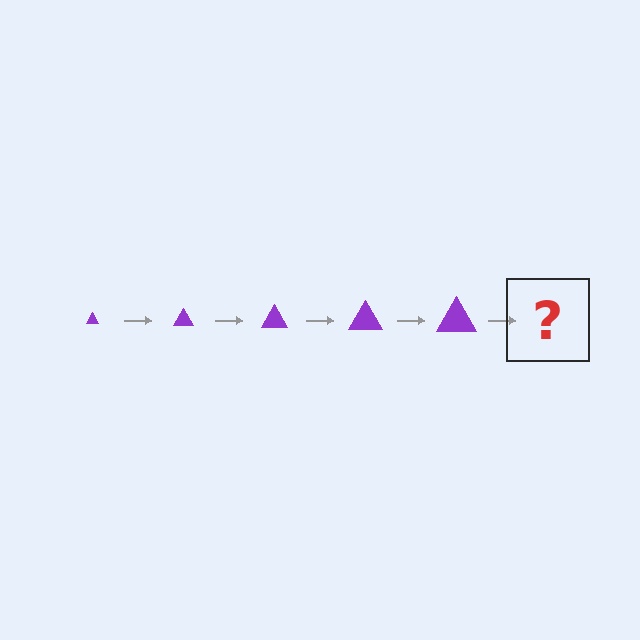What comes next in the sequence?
The next element should be a purple triangle, larger than the previous one.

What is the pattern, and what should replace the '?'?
The pattern is that the triangle gets progressively larger each step. The '?' should be a purple triangle, larger than the previous one.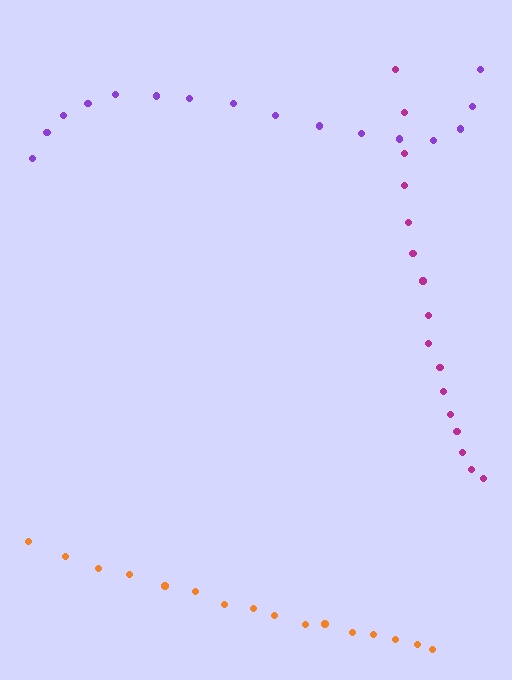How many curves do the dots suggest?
There are 3 distinct paths.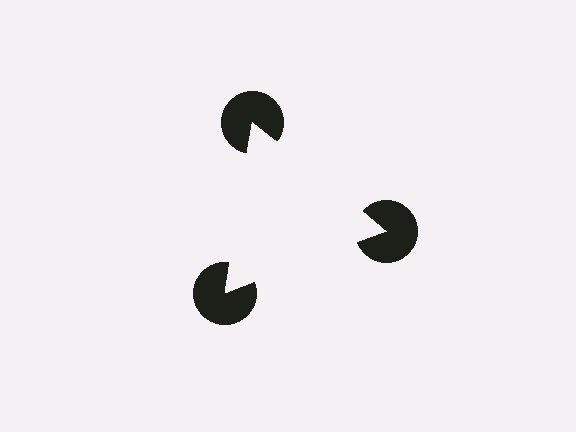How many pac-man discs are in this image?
There are 3 — one at each vertex of the illusory triangle.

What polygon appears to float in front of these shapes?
An illusory triangle — its edges are inferred from the aligned wedge cuts in the pac-man discs, not physically drawn.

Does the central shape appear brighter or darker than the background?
It typically appears slightly brighter than the background, even though no actual brightness change is drawn.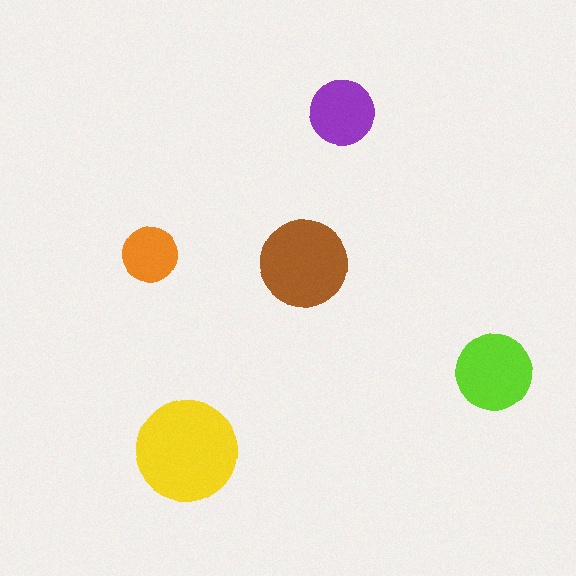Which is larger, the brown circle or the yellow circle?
The yellow one.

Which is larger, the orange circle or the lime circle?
The lime one.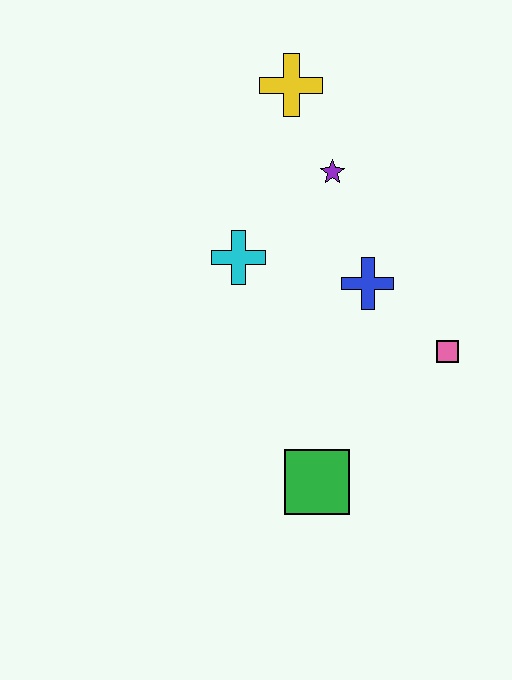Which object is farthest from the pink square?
The yellow cross is farthest from the pink square.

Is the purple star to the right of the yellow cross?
Yes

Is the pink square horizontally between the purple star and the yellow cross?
No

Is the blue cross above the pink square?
Yes